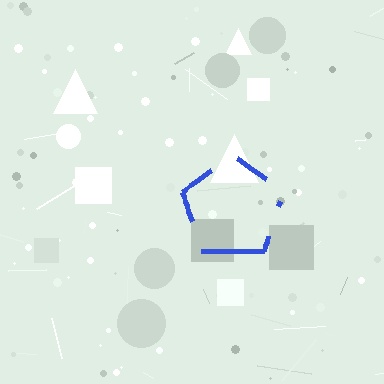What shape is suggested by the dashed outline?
The dashed outline suggests a pentagon.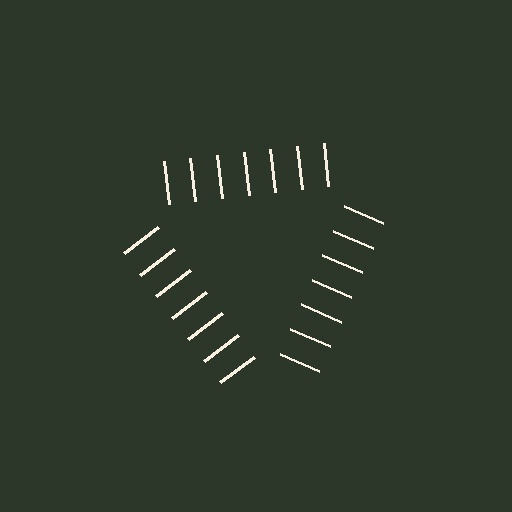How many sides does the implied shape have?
3 sides — the line-ends trace a triangle.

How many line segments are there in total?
21 — 7 along each of the 3 edges.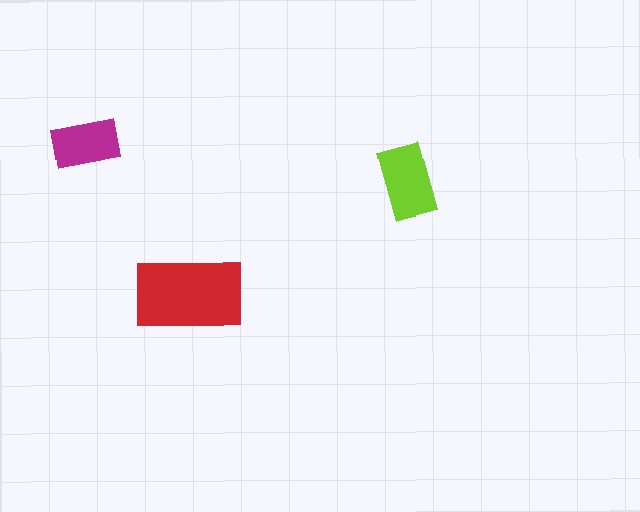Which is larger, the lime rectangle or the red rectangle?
The red one.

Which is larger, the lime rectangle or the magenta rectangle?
The lime one.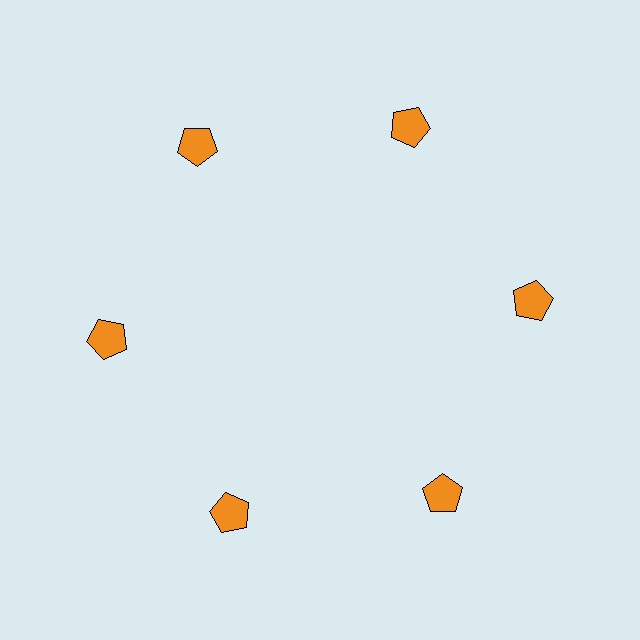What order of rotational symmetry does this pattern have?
This pattern has 6-fold rotational symmetry.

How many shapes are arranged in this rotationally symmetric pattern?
There are 6 shapes, arranged in 6 groups of 1.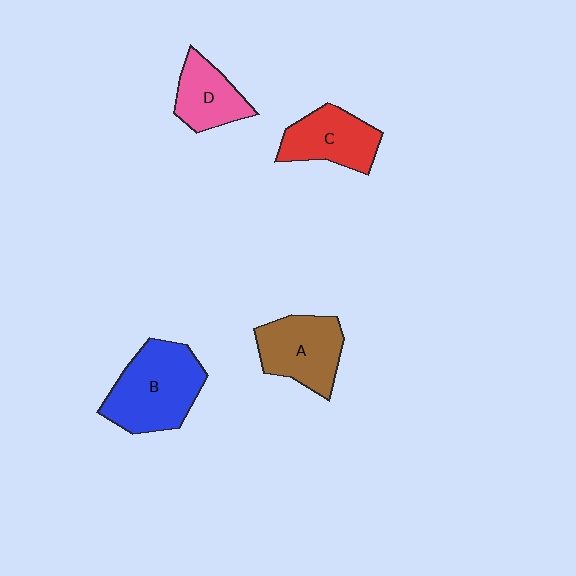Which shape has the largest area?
Shape B (blue).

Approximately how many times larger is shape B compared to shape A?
Approximately 1.3 times.